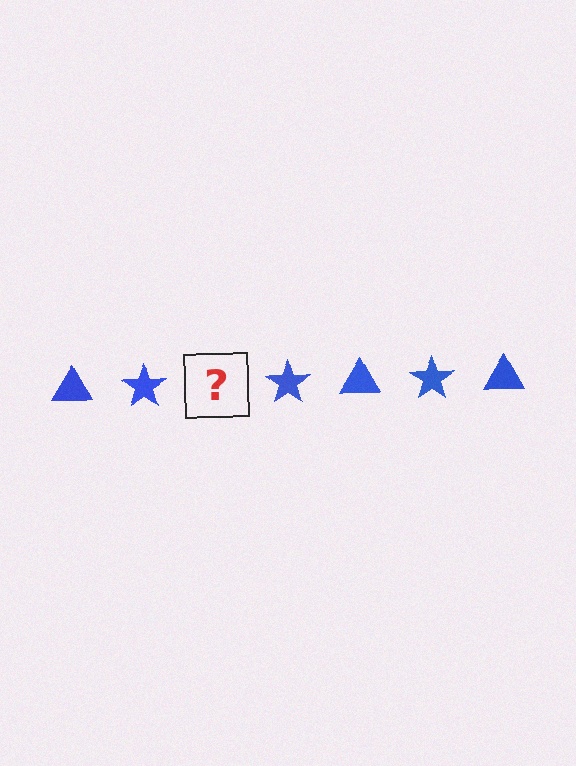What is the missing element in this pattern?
The missing element is a blue triangle.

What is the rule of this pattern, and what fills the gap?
The rule is that the pattern cycles through triangle, star shapes in blue. The gap should be filled with a blue triangle.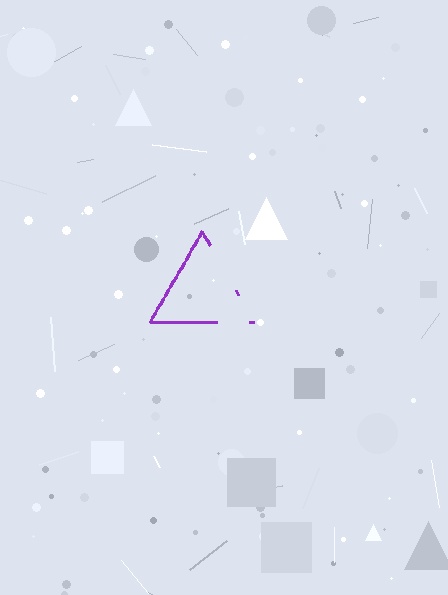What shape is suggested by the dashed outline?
The dashed outline suggests a triangle.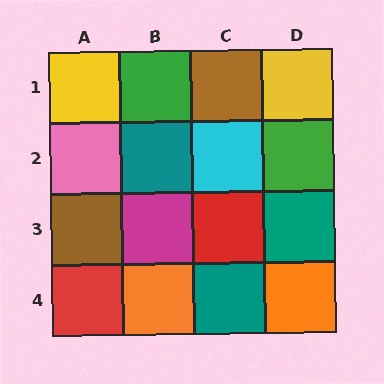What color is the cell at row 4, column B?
Orange.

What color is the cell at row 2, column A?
Pink.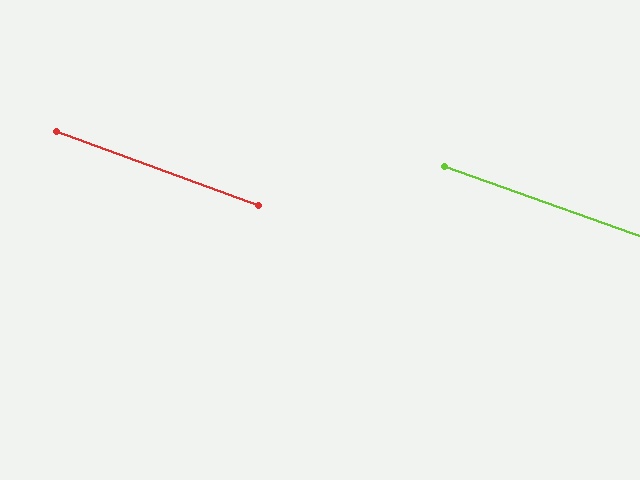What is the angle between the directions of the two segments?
Approximately 0 degrees.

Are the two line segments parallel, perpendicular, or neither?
Parallel — their directions differ by only 0.3°.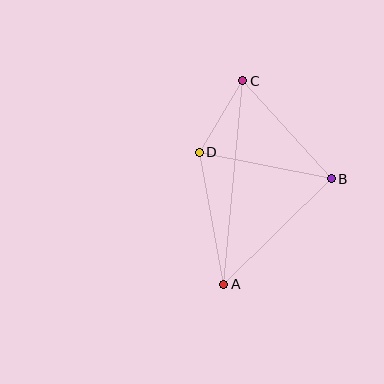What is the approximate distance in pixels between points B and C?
The distance between B and C is approximately 132 pixels.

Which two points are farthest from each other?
Points A and C are farthest from each other.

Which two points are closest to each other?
Points C and D are closest to each other.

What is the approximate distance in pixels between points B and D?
The distance between B and D is approximately 135 pixels.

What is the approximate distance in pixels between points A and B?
The distance between A and B is approximately 150 pixels.